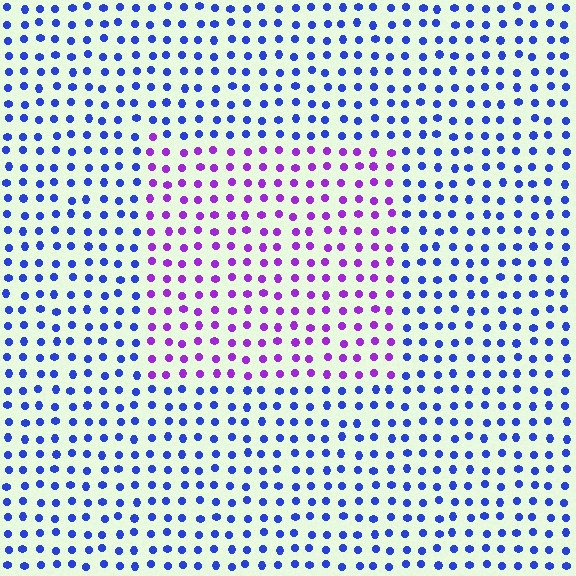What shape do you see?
I see a rectangle.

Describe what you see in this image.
The image is filled with small blue elements in a uniform arrangement. A rectangle-shaped region is visible where the elements are tinted to a slightly different hue, forming a subtle color boundary.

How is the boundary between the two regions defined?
The boundary is defined purely by a slight shift in hue (about 51 degrees). Spacing, size, and orientation are identical on both sides.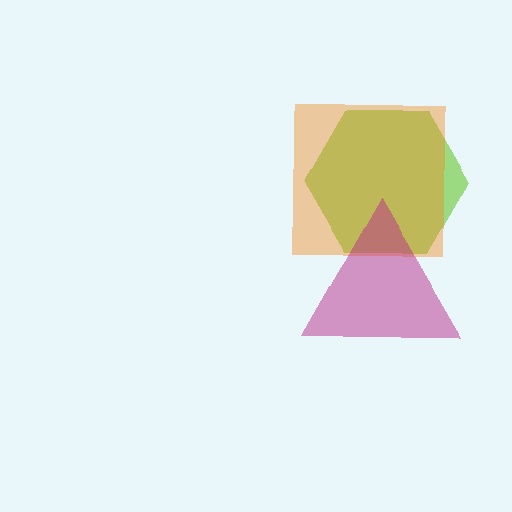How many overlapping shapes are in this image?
There are 3 overlapping shapes in the image.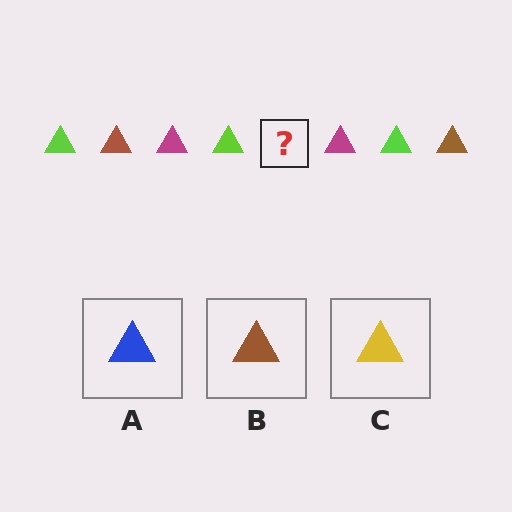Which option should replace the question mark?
Option B.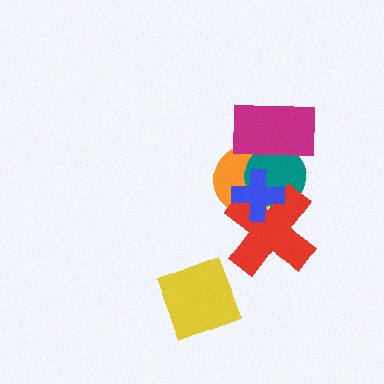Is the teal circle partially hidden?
Yes, it is partially covered by another shape.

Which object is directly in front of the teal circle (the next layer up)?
The red cross is directly in front of the teal circle.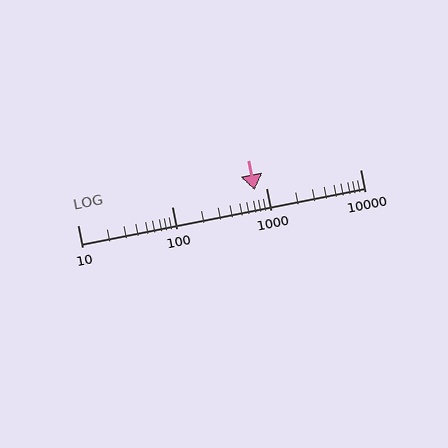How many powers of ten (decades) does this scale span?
The scale spans 3 decades, from 10 to 10000.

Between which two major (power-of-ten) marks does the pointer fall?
The pointer is between 100 and 1000.